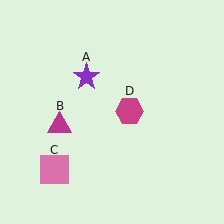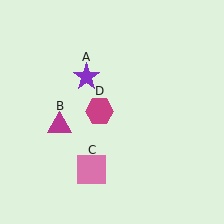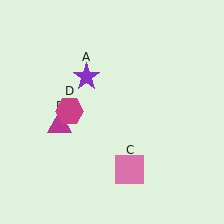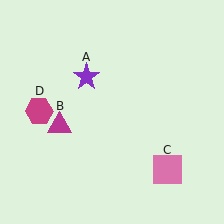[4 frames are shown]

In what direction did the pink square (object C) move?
The pink square (object C) moved right.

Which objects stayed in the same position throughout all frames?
Purple star (object A) and magenta triangle (object B) remained stationary.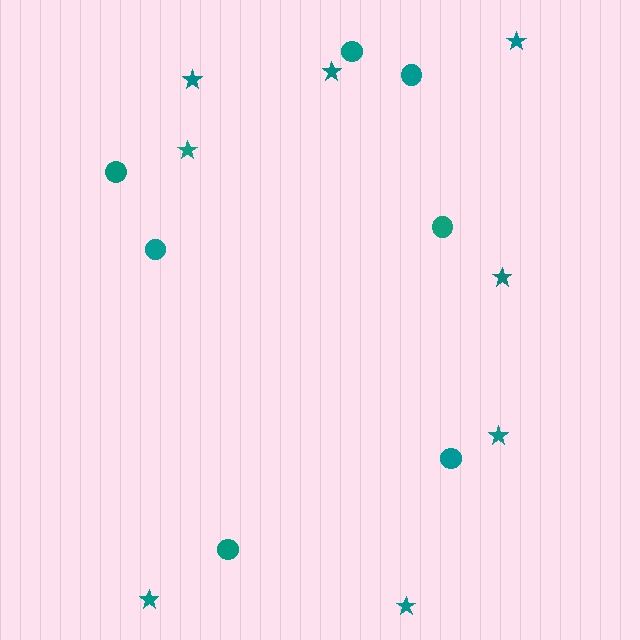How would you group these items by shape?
There are 2 groups: one group of circles (7) and one group of stars (8).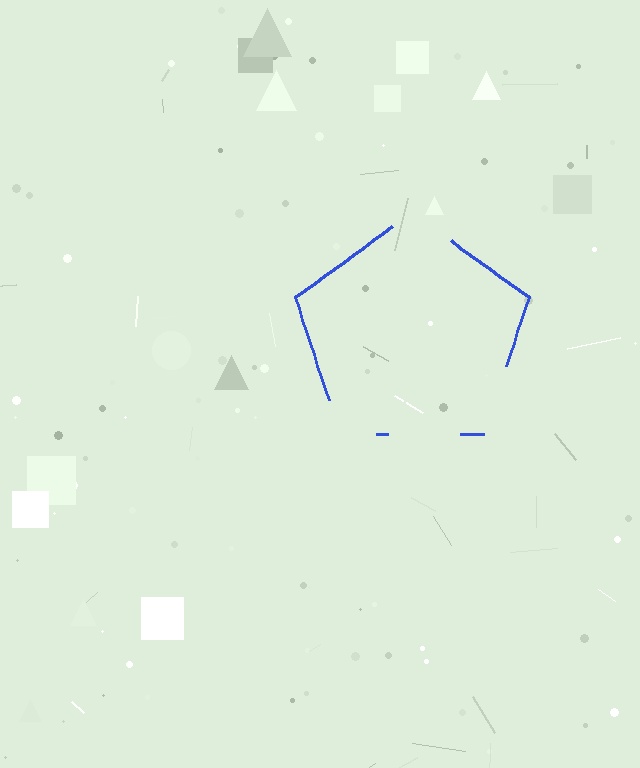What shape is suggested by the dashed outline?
The dashed outline suggests a pentagon.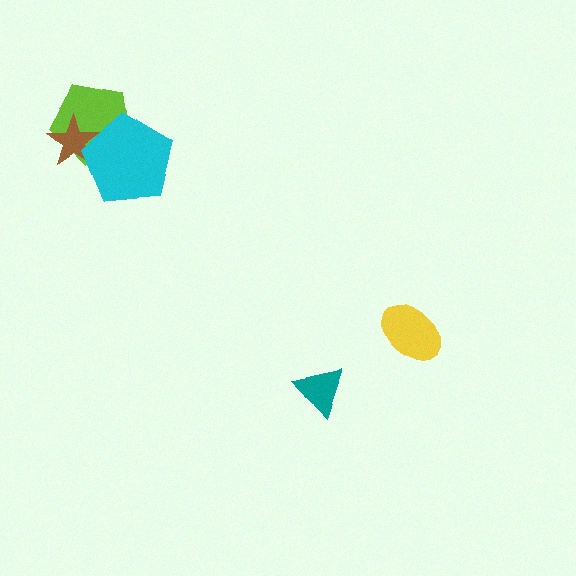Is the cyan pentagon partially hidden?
No, no other shape covers it.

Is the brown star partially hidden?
Yes, it is partially covered by another shape.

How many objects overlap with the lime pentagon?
2 objects overlap with the lime pentagon.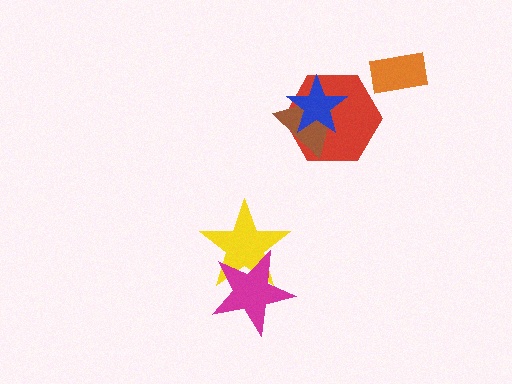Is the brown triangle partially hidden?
Yes, it is partially covered by another shape.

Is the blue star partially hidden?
No, no other shape covers it.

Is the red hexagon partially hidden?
Yes, it is partially covered by another shape.